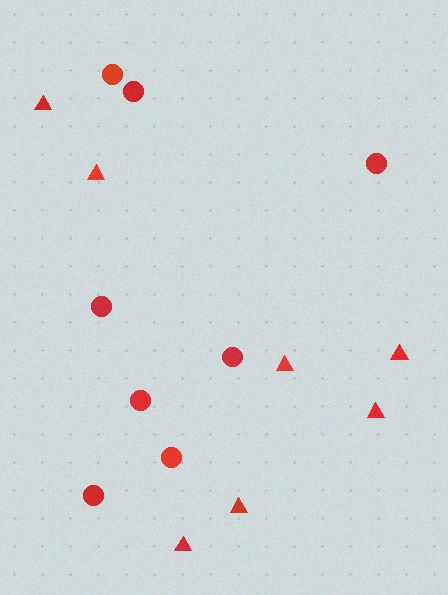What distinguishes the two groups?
There are 2 groups: one group of triangles (7) and one group of circles (8).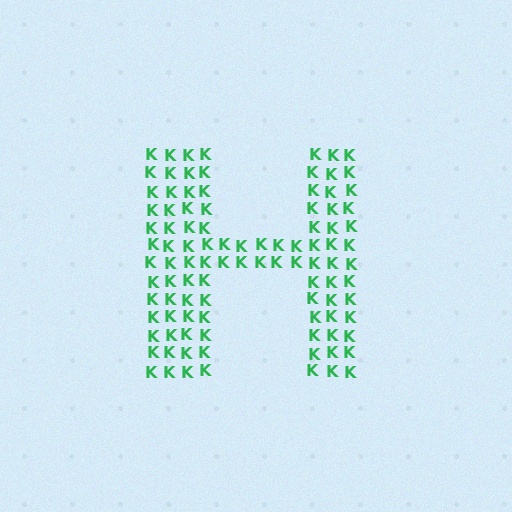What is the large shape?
The large shape is the letter H.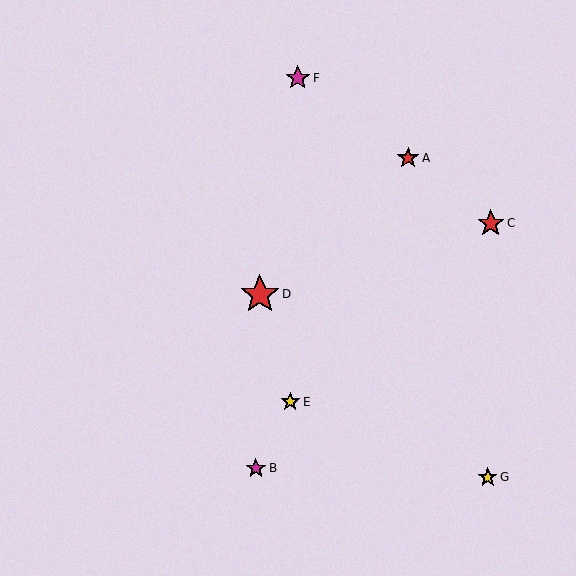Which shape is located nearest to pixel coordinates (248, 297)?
The red star (labeled D) at (260, 294) is nearest to that location.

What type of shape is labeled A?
Shape A is a red star.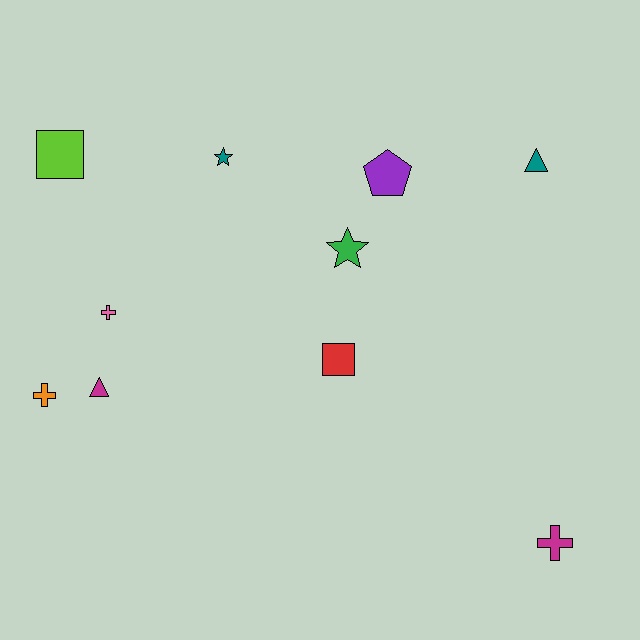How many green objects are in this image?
There is 1 green object.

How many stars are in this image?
There are 2 stars.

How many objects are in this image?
There are 10 objects.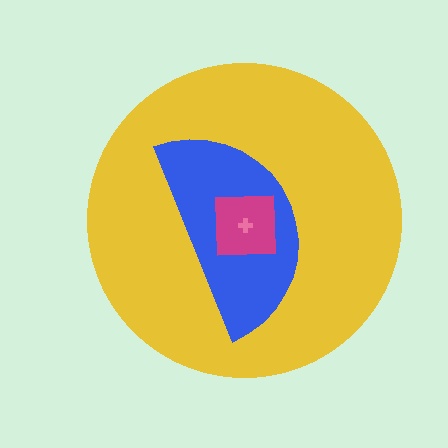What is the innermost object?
The pink cross.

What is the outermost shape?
The yellow circle.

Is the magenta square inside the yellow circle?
Yes.